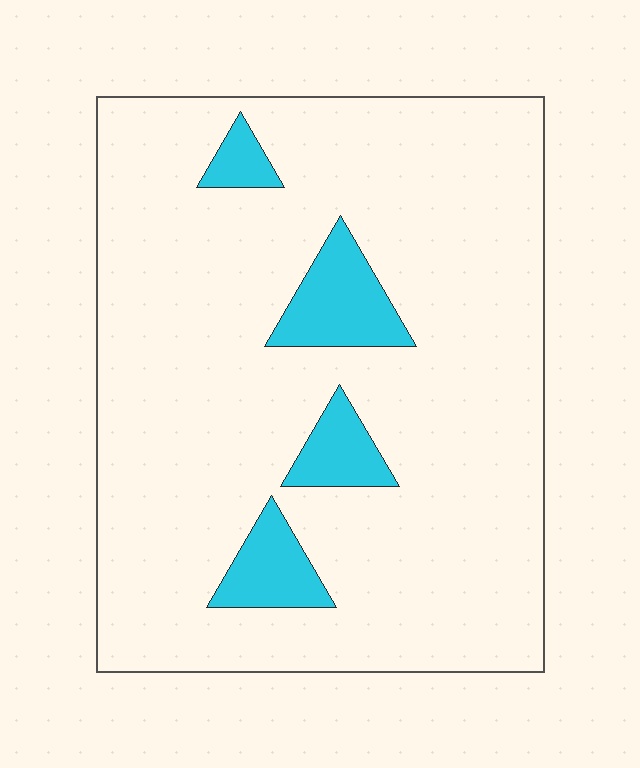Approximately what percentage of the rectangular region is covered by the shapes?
Approximately 10%.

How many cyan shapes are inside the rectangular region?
4.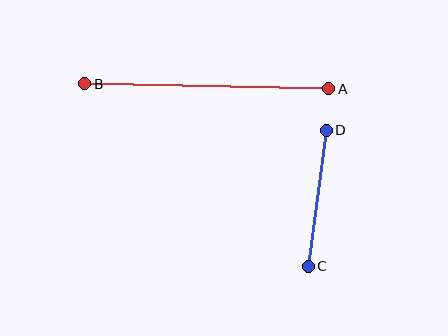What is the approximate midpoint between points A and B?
The midpoint is at approximately (207, 86) pixels.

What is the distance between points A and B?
The distance is approximately 244 pixels.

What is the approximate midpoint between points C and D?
The midpoint is at approximately (317, 198) pixels.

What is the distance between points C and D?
The distance is approximately 137 pixels.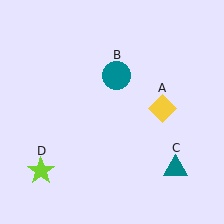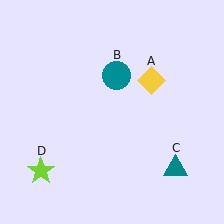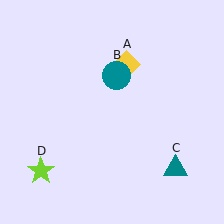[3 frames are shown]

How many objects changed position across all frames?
1 object changed position: yellow diamond (object A).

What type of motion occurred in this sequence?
The yellow diamond (object A) rotated counterclockwise around the center of the scene.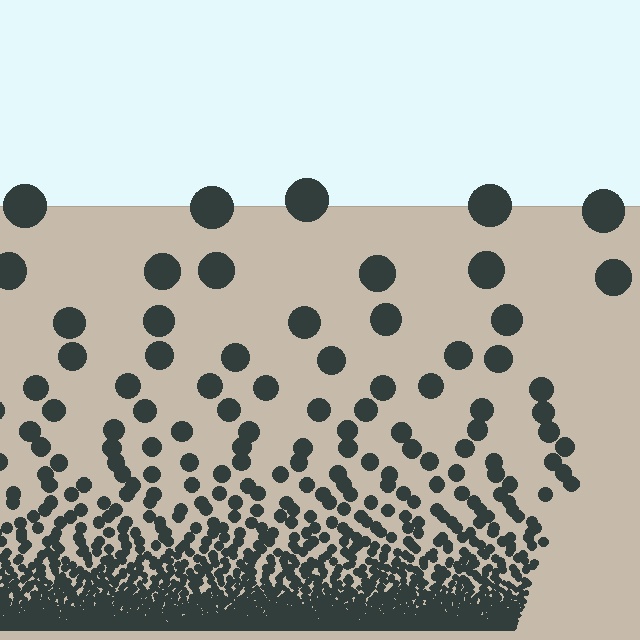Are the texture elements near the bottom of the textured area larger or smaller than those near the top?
Smaller. The gradient is inverted — elements near the bottom are smaller and denser.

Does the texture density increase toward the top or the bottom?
Density increases toward the bottom.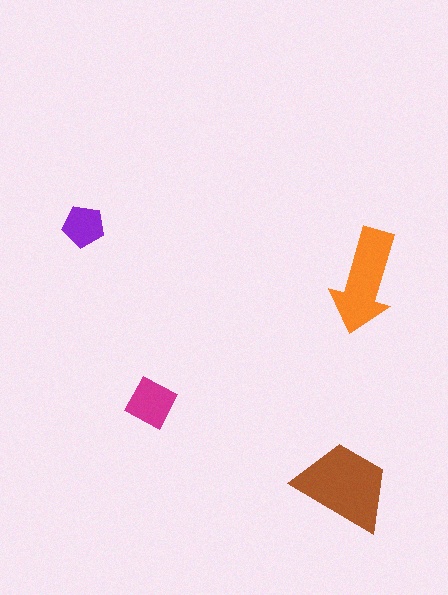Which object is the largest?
The brown trapezoid.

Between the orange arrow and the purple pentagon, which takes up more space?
The orange arrow.